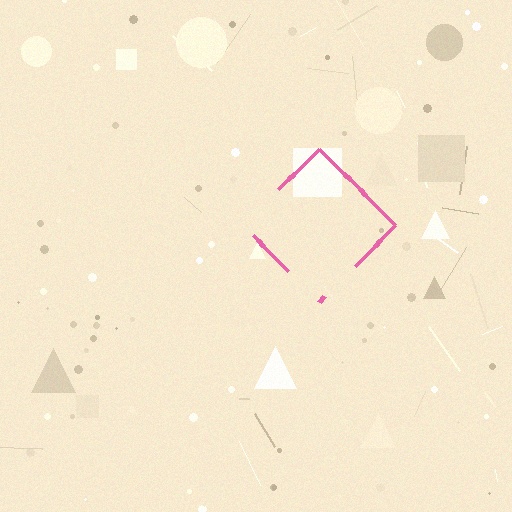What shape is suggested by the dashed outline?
The dashed outline suggests a diamond.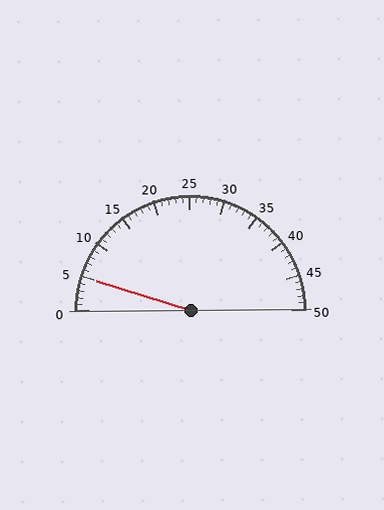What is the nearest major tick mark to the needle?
The nearest major tick mark is 5.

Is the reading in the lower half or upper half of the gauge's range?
The reading is in the lower half of the range (0 to 50).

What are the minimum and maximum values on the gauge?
The gauge ranges from 0 to 50.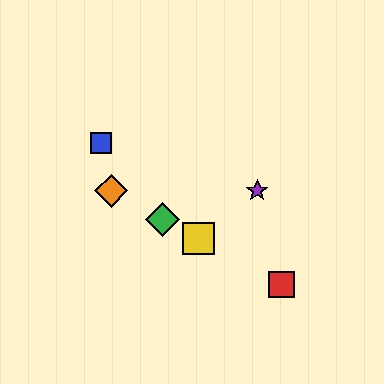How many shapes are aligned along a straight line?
4 shapes (the red square, the green diamond, the yellow square, the orange diamond) are aligned along a straight line.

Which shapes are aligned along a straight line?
The red square, the green diamond, the yellow square, the orange diamond are aligned along a straight line.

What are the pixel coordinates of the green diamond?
The green diamond is at (163, 219).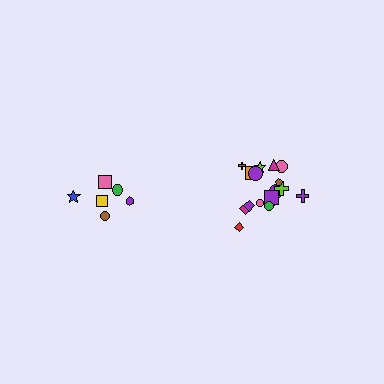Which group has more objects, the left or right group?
The right group.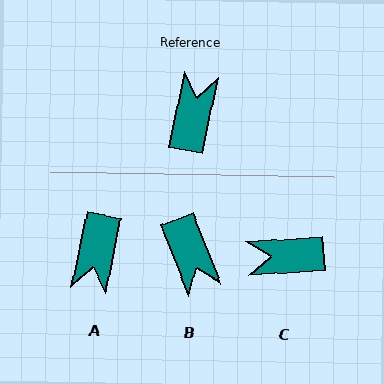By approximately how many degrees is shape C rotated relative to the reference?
Approximately 106 degrees counter-clockwise.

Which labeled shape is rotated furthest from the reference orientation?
A, about 180 degrees away.